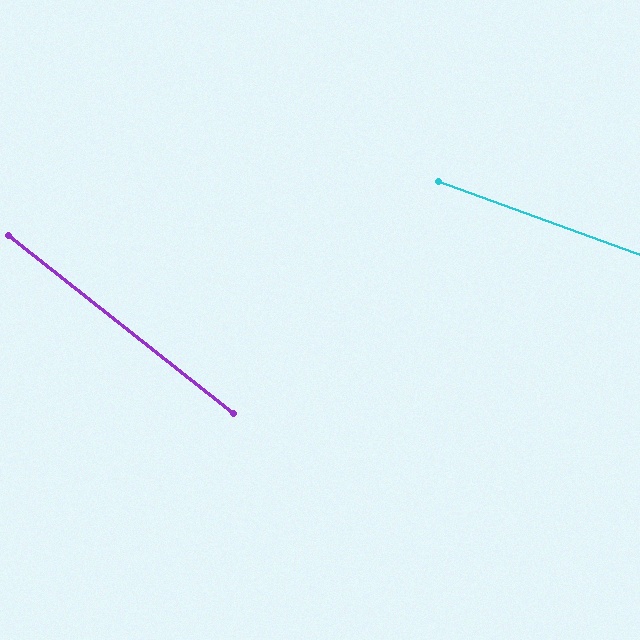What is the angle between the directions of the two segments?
Approximately 18 degrees.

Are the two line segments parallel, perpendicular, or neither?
Neither parallel nor perpendicular — they differ by about 18°.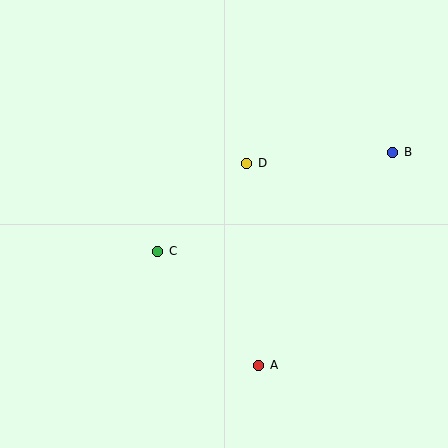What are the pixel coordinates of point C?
Point C is at (158, 251).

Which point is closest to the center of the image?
Point D at (247, 163) is closest to the center.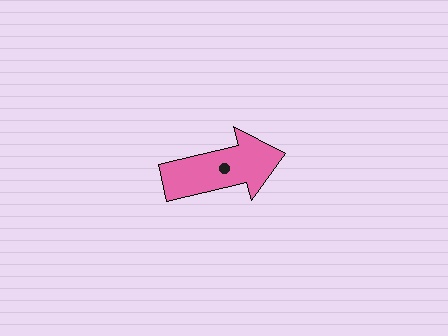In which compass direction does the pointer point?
East.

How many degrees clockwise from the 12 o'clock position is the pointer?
Approximately 76 degrees.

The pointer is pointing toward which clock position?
Roughly 3 o'clock.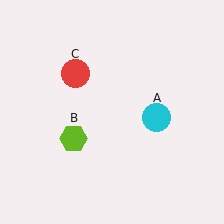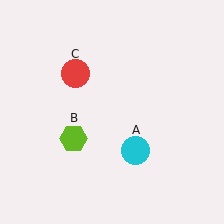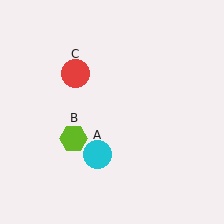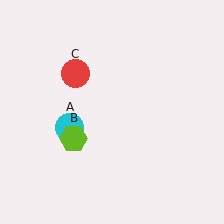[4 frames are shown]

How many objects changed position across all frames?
1 object changed position: cyan circle (object A).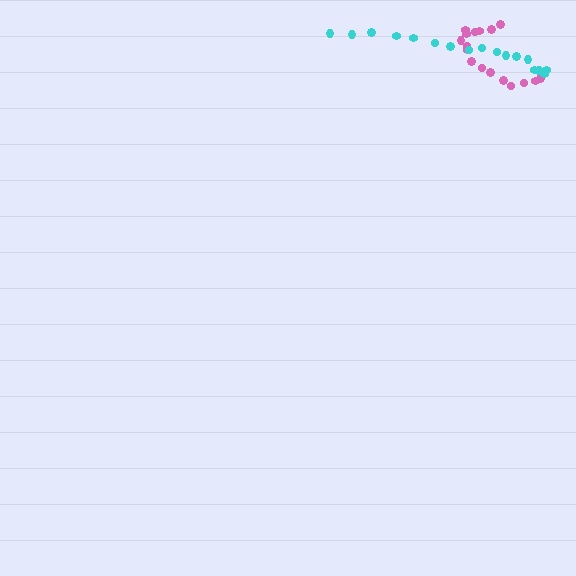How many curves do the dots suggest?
There are 2 distinct paths.